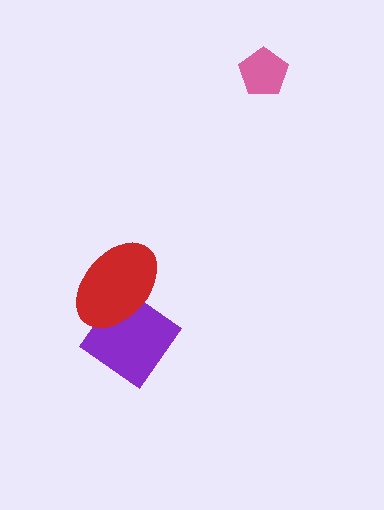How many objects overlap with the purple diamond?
1 object overlaps with the purple diamond.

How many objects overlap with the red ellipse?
1 object overlaps with the red ellipse.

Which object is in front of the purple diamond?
The red ellipse is in front of the purple diamond.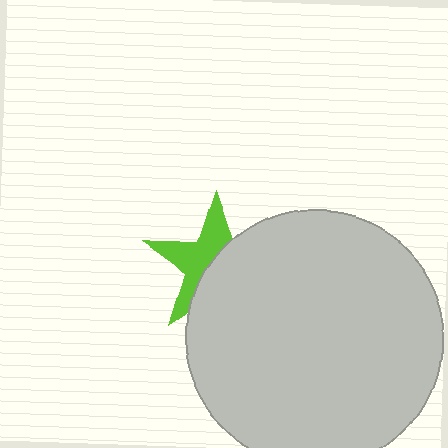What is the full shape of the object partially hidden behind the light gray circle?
The partially hidden object is a lime star.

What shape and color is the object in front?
The object in front is a light gray circle.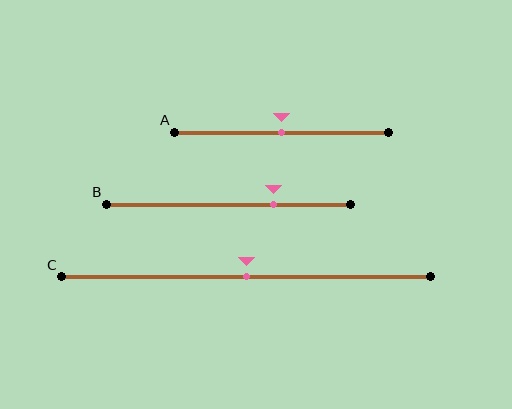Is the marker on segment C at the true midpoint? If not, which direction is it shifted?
Yes, the marker on segment C is at the true midpoint.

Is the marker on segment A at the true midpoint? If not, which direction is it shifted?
Yes, the marker on segment A is at the true midpoint.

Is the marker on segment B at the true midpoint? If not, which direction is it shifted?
No, the marker on segment B is shifted to the right by about 18% of the segment length.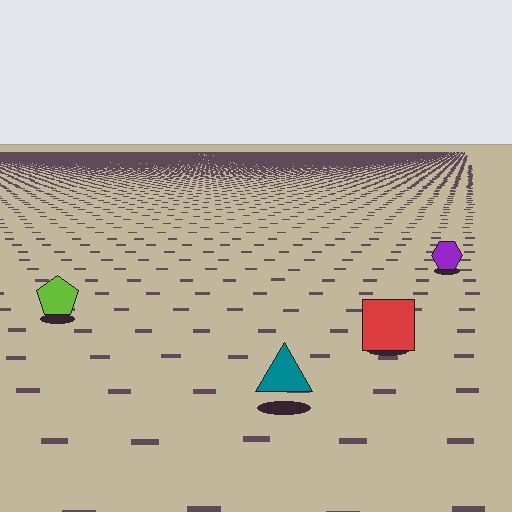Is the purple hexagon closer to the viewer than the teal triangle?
No. The teal triangle is closer — you can tell from the texture gradient: the ground texture is coarser near it.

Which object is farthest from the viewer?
The purple hexagon is farthest from the viewer. It appears smaller and the ground texture around it is denser.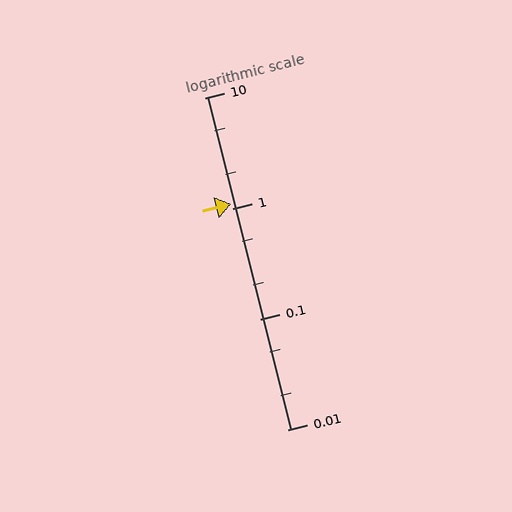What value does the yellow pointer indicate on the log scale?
The pointer indicates approximately 1.1.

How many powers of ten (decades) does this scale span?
The scale spans 3 decades, from 0.01 to 10.